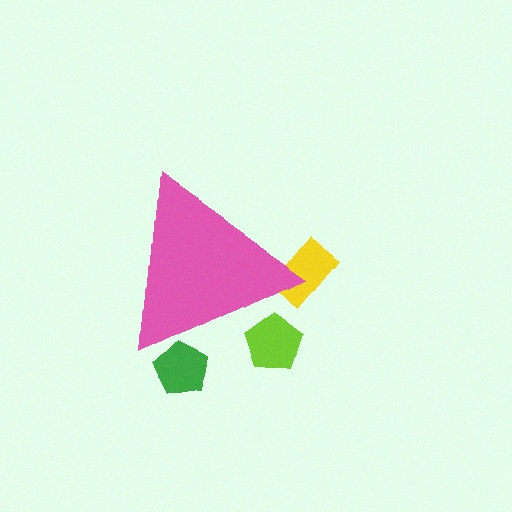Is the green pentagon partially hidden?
Yes, the green pentagon is partially hidden behind the pink triangle.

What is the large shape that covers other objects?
A pink triangle.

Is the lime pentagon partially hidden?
Yes, the lime pentagon is partially hidden behind the pink triangle.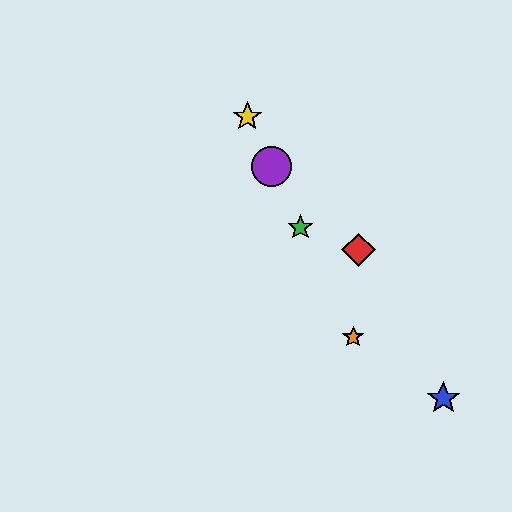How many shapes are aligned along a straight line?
4 shapes (the green star, the yellow star, the purple circle, the orange star) are aligned along a straight line.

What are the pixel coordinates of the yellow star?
The yellow star is at (247, 117).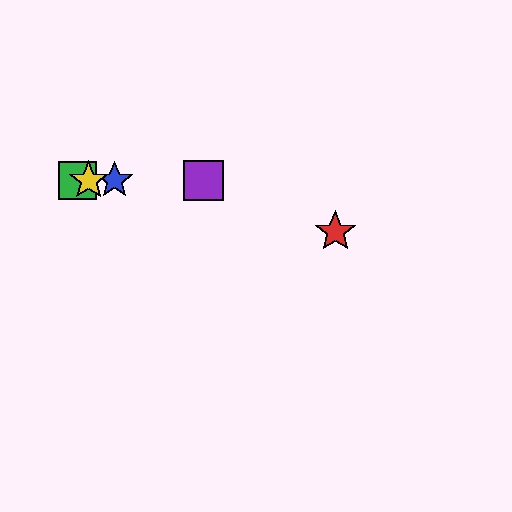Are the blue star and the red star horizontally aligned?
No, the blue star is at y≈180 and the red star is at y≈232.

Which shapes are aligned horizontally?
The blue star, the green square, the yellow star, the purple square are aligned horizontally.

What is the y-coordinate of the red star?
The red star is at y≈232.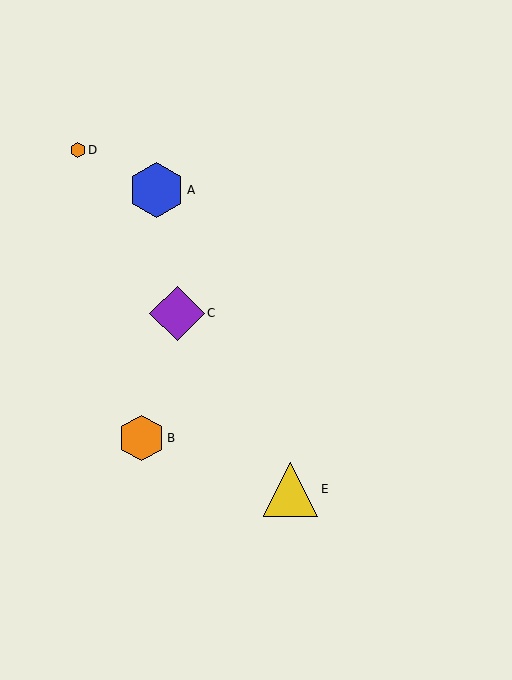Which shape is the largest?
The purple diamond (labeled C) is the largest.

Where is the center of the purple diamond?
The center of the purple diamond is at (177, 313).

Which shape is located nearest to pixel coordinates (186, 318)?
The purple diamond (labeled C) at (177, 313) is nearest to that location.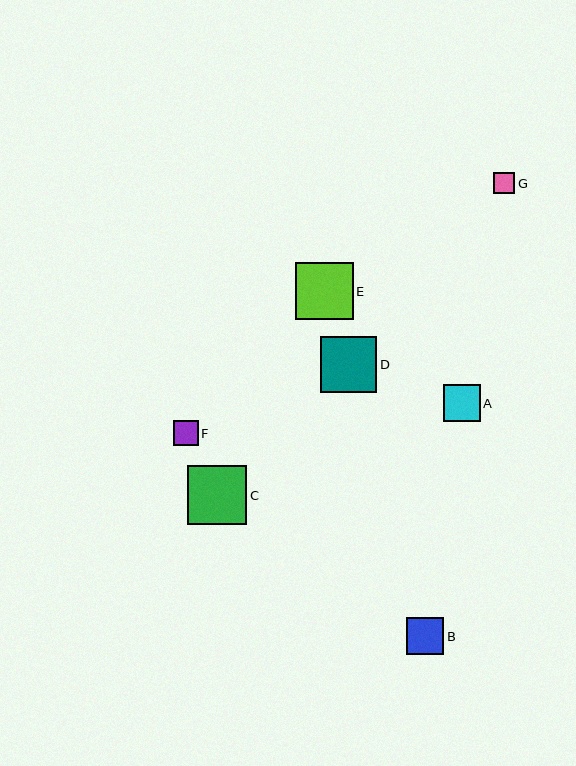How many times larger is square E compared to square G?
Square E is approximately 2.7 times the size of square G.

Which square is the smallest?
Square G is the smallest with a size of approximately 21 pixels.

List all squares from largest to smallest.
From largest to smallest: C, E, D, B, A, F, G.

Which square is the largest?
Square C is the largest with a size of approximately 59 pixels.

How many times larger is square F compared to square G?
Square F is approximately 1.2 times the size of square G.